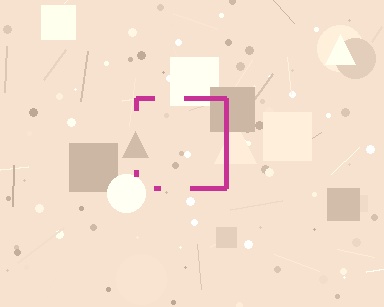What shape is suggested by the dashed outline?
The dashed outline suggests a square.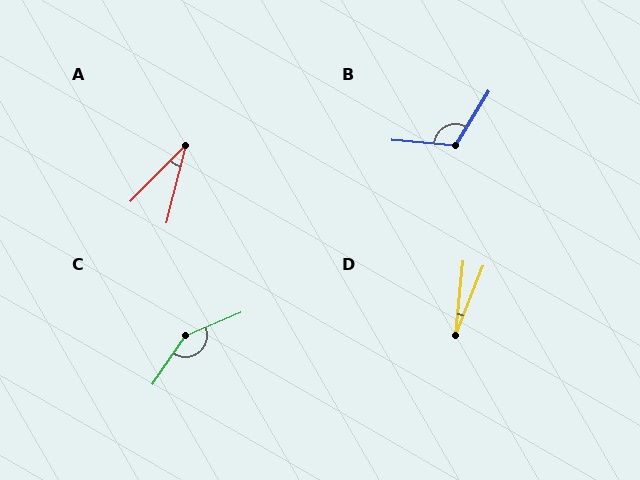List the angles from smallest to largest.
D (16°), A (30°), B (117°), C (147°).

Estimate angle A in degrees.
Approximately 30 degrees.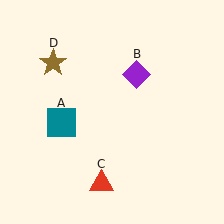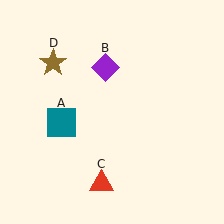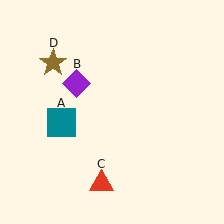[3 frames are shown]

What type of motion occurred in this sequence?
The purple diamond (object B) rotated counterclockwise around the center of the scene.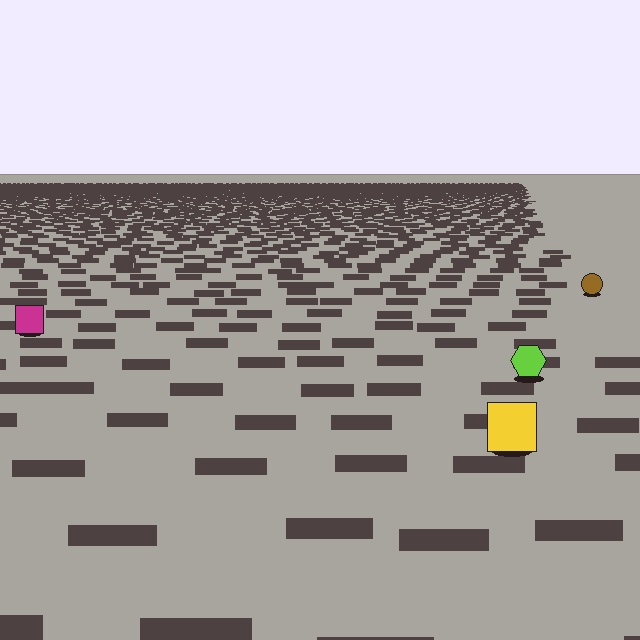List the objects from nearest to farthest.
From nearest to farthest: the yellow square, the lime hexagon, the magenta square, the brown circle.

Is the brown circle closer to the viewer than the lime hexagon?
No. The lime hexagon is closer — you can tell from the texture gradient: the ground texture is coarser near it.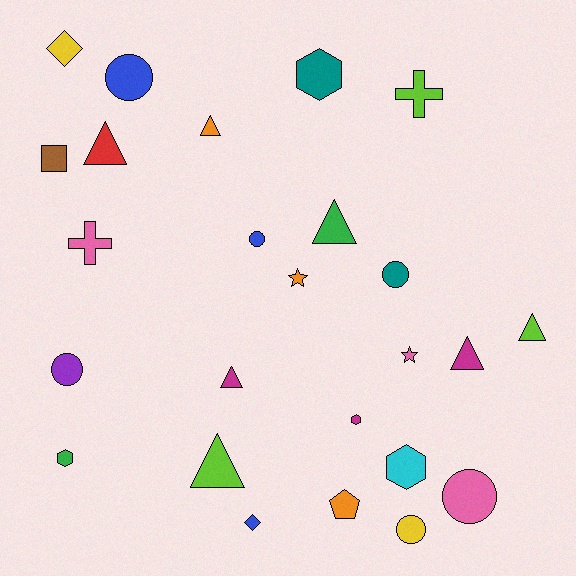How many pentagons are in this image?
There is 1 pentagon.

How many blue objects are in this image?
There are 3 blue objects.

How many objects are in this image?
There are 25 objects.